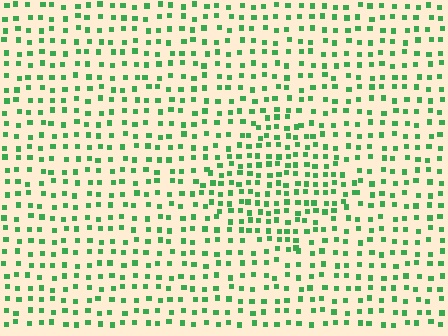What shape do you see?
I see a diamond.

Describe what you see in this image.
The image contains small green elements arranged at two different densities. A diamond-shaped region is visible where the elements are more densely packed than the surrounding area.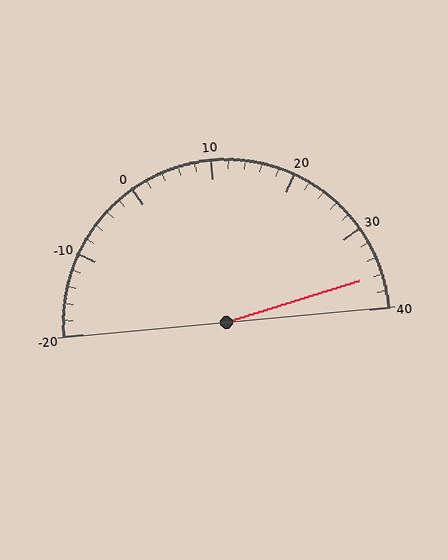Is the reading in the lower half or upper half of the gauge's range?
The reading is in the upper half of the range (-20 to 40).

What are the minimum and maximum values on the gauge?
The gauge ranges from -20 to 40.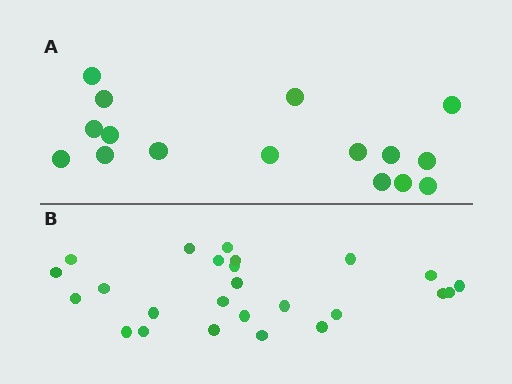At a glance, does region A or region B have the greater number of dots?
Region B (the bottom region) has more dots.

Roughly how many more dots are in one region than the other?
Region B has roughly 8 or so more dots than region A.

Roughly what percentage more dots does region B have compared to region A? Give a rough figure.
About 55% more.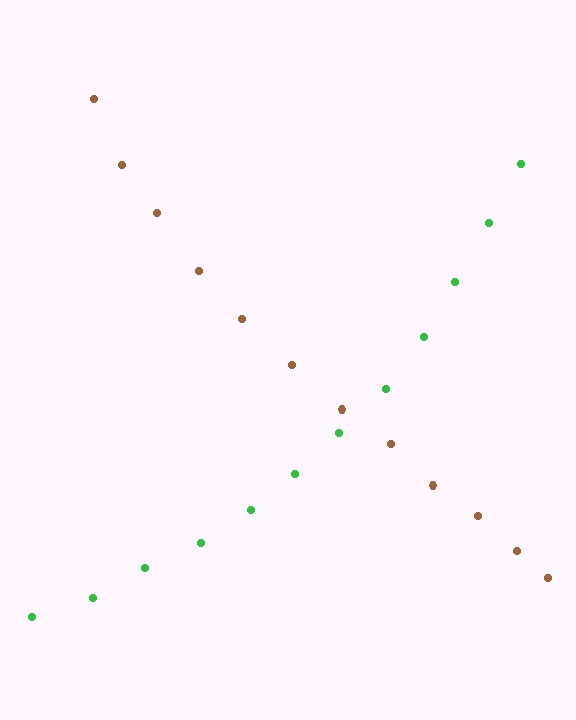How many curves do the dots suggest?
There are 2 distinct paths.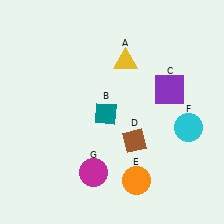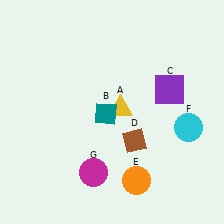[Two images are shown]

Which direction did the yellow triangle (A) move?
The yellow triangle (A) moved down.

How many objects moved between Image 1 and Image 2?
1 object moved between the two images.